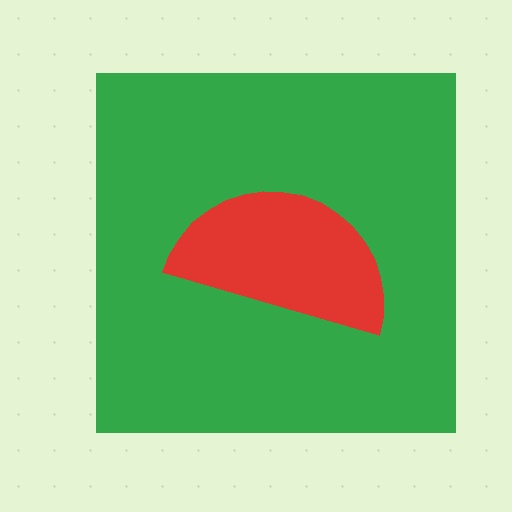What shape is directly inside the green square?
The red semicircle.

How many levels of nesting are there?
2.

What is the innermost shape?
The red semicircle.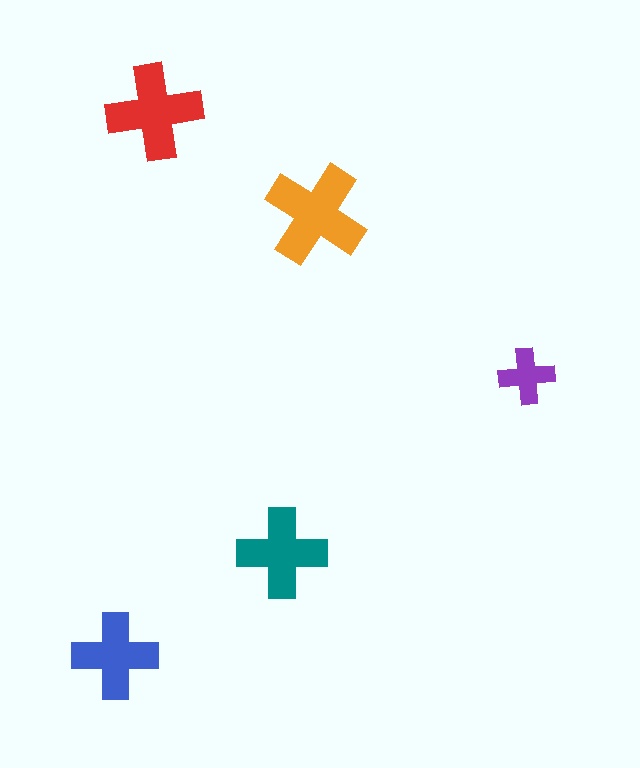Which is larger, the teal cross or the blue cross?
The teal one.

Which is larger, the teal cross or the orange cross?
The orange one.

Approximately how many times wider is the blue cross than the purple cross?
About 1.5 times wider.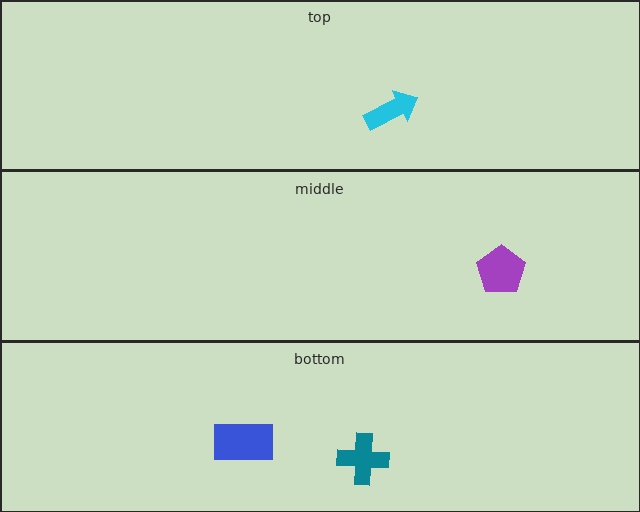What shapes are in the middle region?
The purple pentagon.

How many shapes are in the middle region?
1.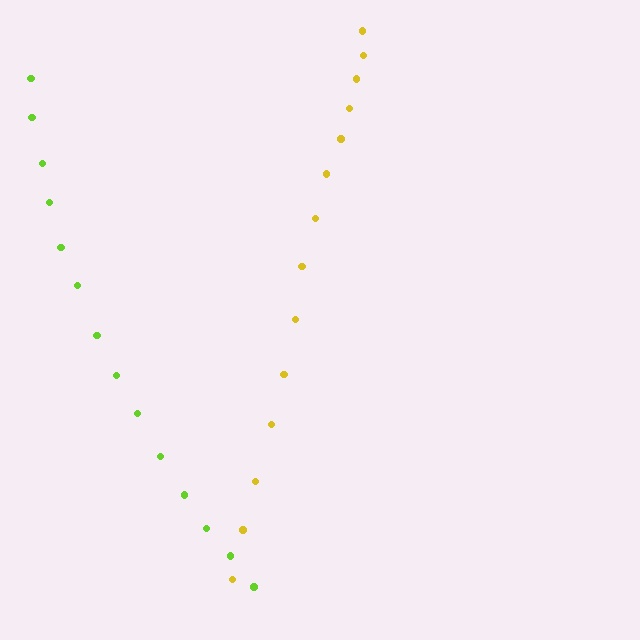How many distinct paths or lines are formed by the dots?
There are 2 distinct paths.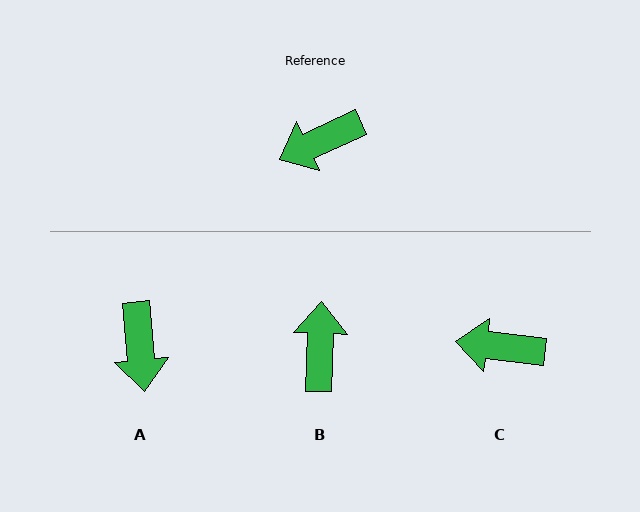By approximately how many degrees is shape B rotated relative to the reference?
Approximately 117 degrees clockwise.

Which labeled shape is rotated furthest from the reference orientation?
B, about 117 degrees away.